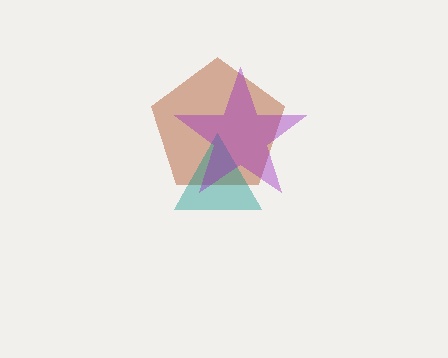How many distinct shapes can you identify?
There are 3 distinct shapes: a brown pentagon, a teal triangle, a purple star.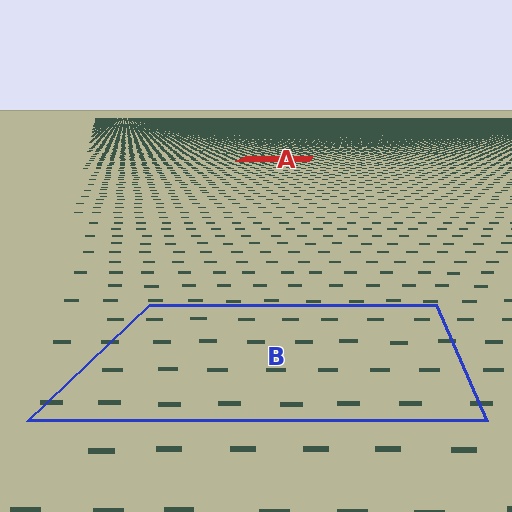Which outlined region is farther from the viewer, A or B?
Region A is farther from the viewer — the texture elements inside it appear smaller and more densely packed.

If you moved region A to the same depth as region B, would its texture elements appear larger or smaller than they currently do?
They would appear larger. At a closer depth, the same texture elements are projected at a bigger on-screen size.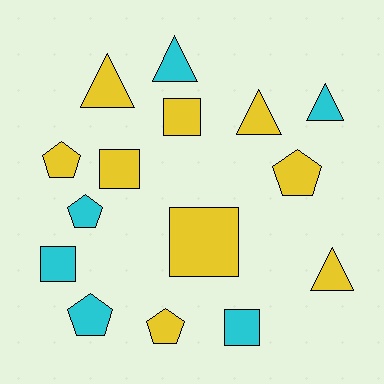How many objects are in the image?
There are 15 objects.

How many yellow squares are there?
There are 3 yellow squares.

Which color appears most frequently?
Yellow, with 9 objects.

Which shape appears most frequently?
Triangle, with 5 objects.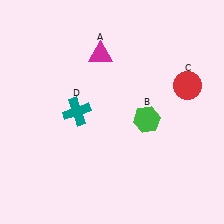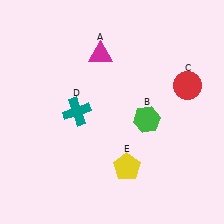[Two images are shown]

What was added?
A yellow pentagon (E) was added in Image 2.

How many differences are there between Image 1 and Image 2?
There is 1 difference between the two images.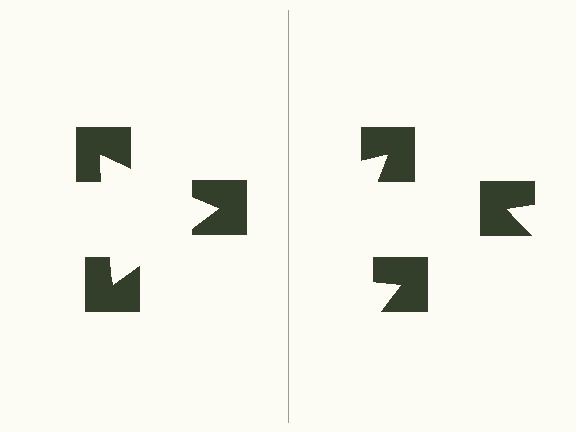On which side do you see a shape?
An illusory triangle appears on the left side. On the right side the wedge cuts are rotated, so no coherent shape forms.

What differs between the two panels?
The notched squares are positioned identically on both sides; only the wedge orientations differ. On the left they align to a triangle; on the right they are misaligned.